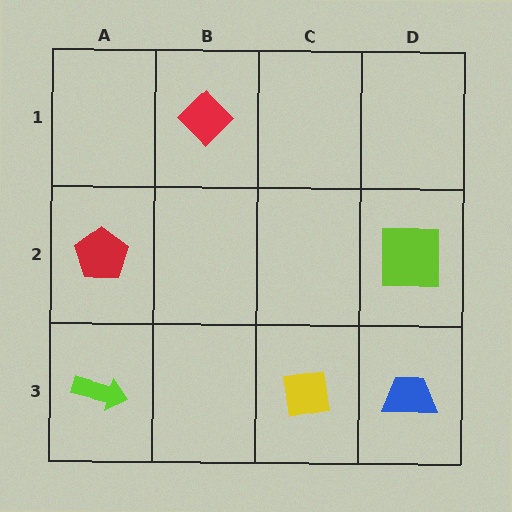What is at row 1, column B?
A red diamond.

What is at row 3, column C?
A yellow square.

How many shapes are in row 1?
1 shape.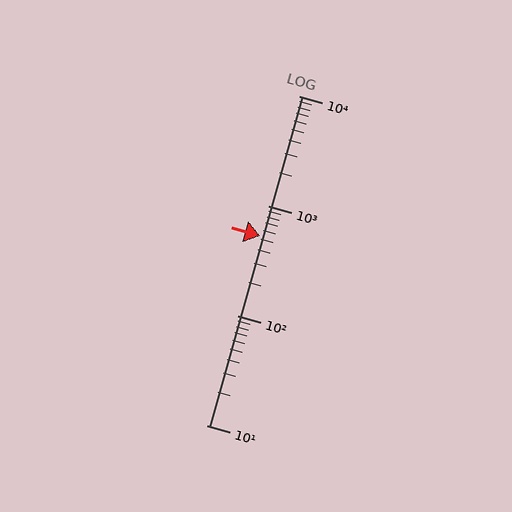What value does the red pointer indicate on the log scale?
The pointer indicates approximately 530.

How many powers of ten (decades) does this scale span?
The scale spans 3 decades, from 10 to 10000.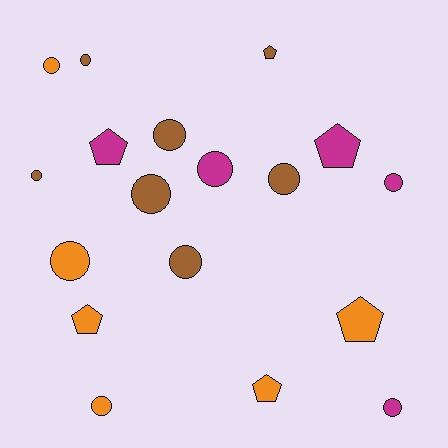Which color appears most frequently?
Brown, with 7 objects.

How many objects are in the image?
There are 18 objects.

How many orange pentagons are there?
There are 3 orange pentagons.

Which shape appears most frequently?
Circle, with 12 objects.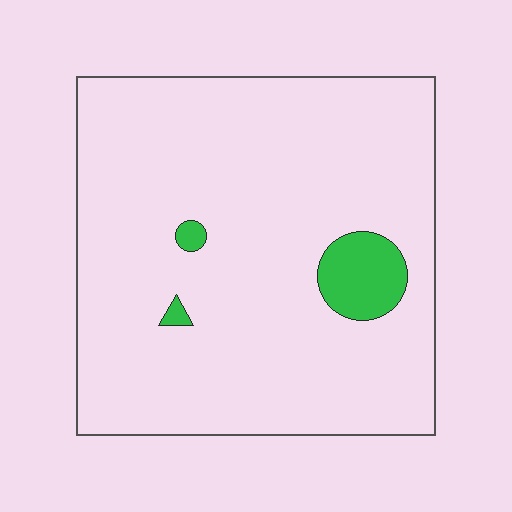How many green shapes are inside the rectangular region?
3.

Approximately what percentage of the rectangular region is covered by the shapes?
Approximately 5%.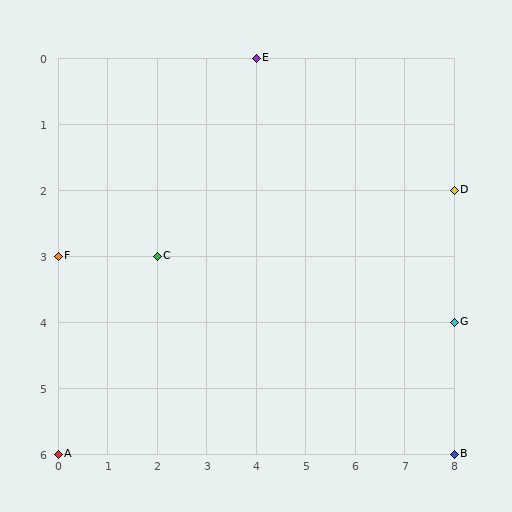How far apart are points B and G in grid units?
Points B and G are 2 rows apart.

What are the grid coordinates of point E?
Point E is at grid coordinates (4, 0).